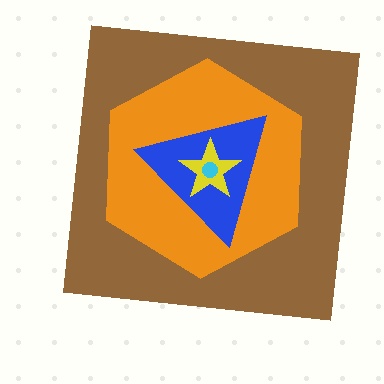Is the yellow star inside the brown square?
Yes.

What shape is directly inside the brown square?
The orange hexagon.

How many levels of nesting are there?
5.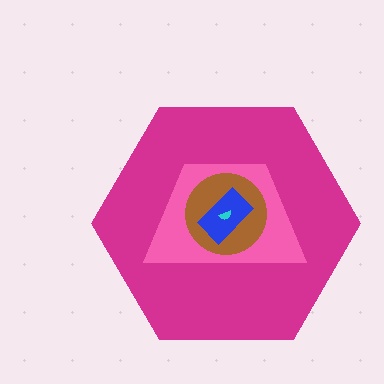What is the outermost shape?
The magenta hexagon.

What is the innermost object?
The cyan semicircle.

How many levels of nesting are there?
5.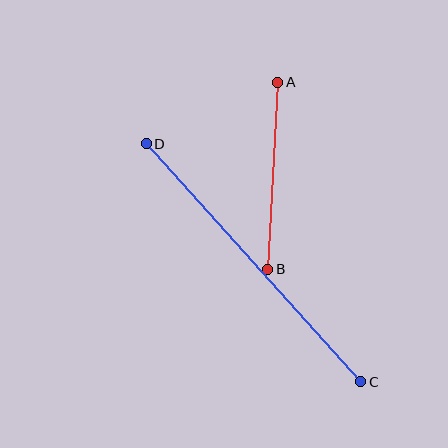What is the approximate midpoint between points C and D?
The midpoint is at approximately (254, 263) pixels.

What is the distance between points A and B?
The distance is approximately 187 pixels.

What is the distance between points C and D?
The distance is approximately 321 pixels.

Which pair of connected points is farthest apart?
Points C and D are farthest apart.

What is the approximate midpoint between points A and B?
The midpoint is at approximately (273, 176) pixels.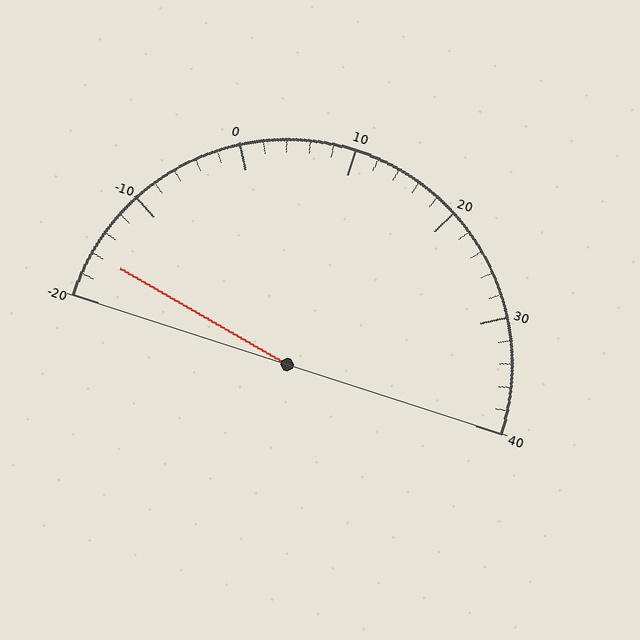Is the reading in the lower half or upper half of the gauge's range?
The reading is in the lower half of the range (-20 to 40).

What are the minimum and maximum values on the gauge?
The gauge ranges from -20 to 40.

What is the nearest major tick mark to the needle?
The nearest major tick mark is -20.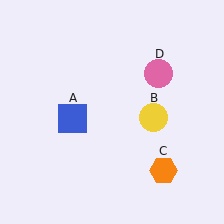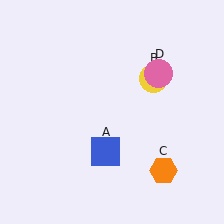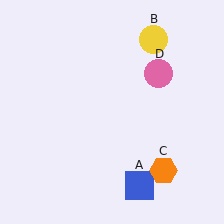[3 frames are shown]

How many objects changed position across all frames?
2 objects changed position: blue square (object A), yellow circle (object B).